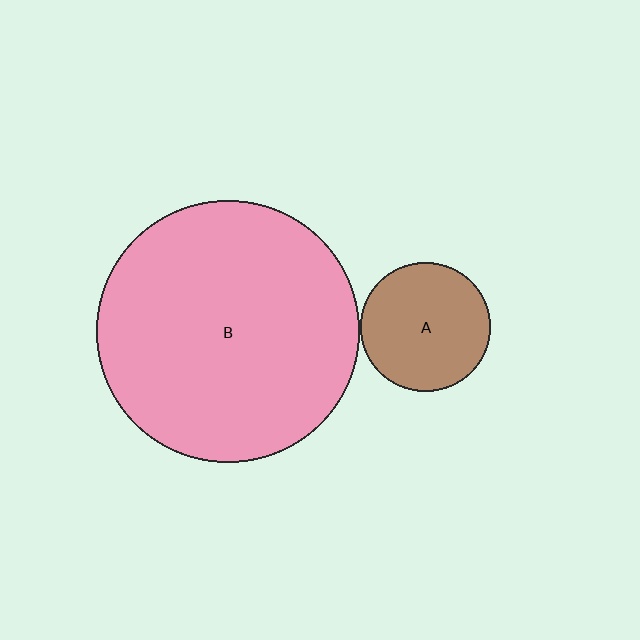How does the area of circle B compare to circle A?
Approximately 4.1 times.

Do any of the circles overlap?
No, none of the circles overlap.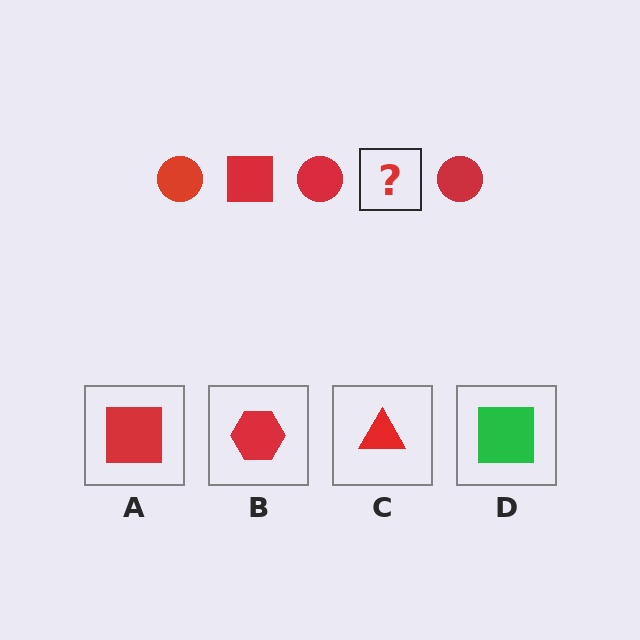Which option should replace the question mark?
Option A.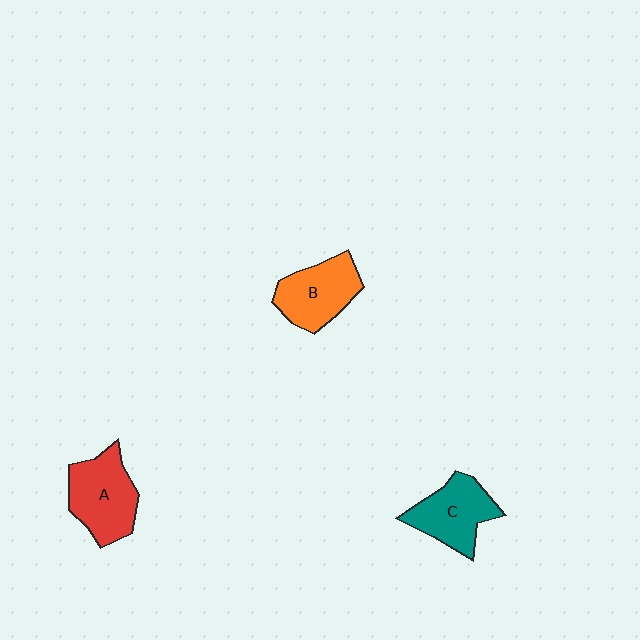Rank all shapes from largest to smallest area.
From largest to smallest: A (red), B (orange), C (teal).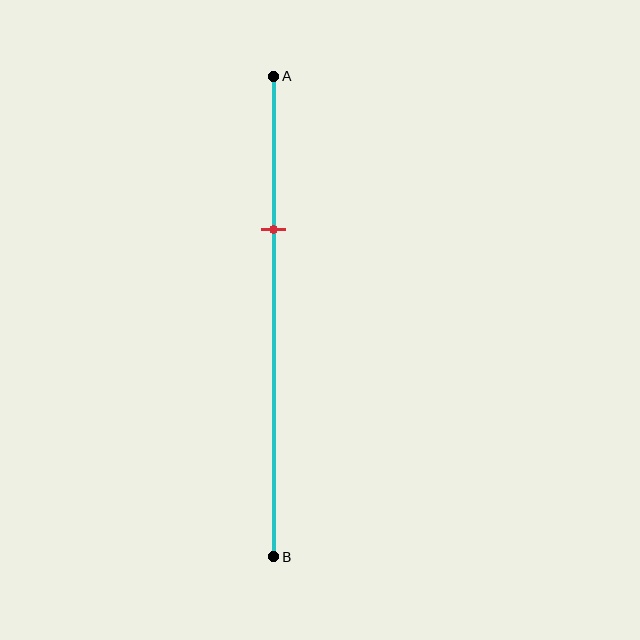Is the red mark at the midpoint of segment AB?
No, the mark is at about 30% from A, not at the 50% midpoint.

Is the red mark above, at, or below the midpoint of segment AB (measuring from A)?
The red mark is above the midpoint of segment AB.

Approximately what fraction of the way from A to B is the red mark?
The red mark is approximately 30% of the way from A to B.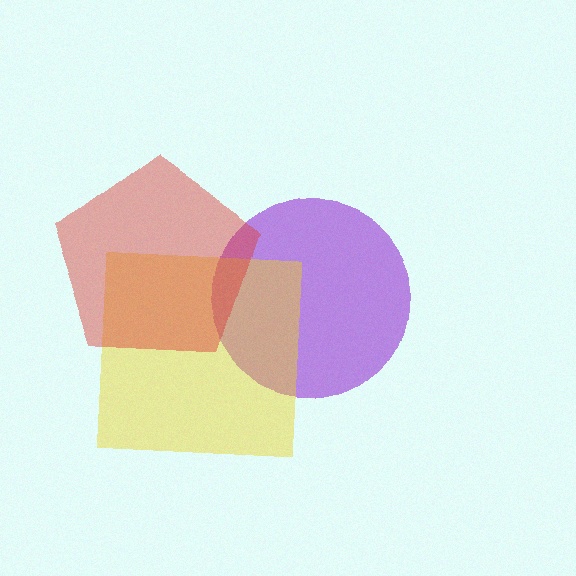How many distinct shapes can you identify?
There are 3 distinct shapes: a purple circle, a yellow square, a red pentagon.